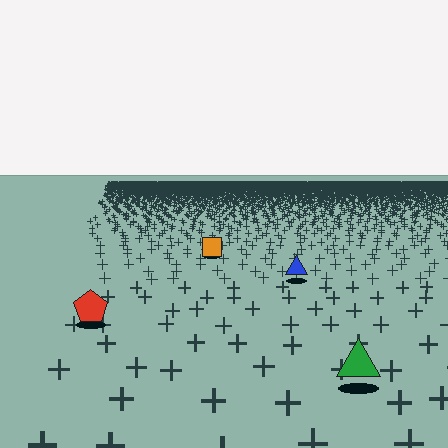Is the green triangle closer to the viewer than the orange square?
Yes. The green triangle is closer — you can tell from the texture gradient: the ground texture is coarser near it.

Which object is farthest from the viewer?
The orange square is farthest from the viewer. It appears smaller and the ground texture around it is denser.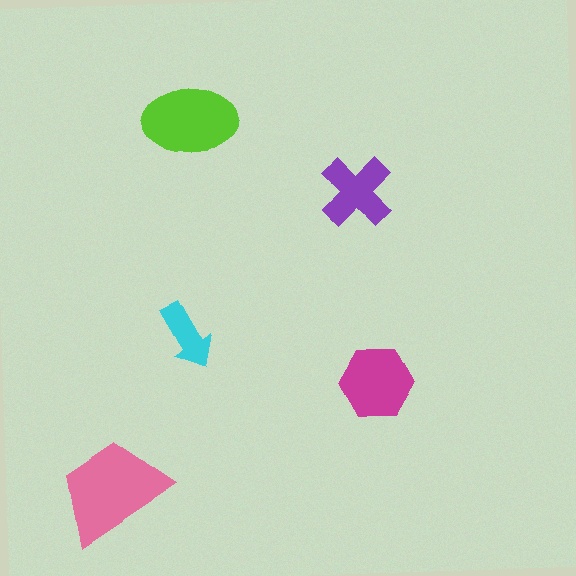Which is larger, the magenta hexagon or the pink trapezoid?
The pink trapezoid.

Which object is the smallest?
The cyan arrow.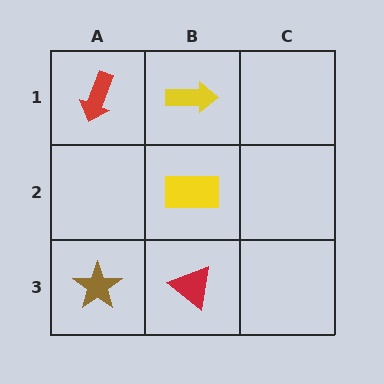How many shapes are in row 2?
1 shape.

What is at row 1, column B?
A yellow arrow.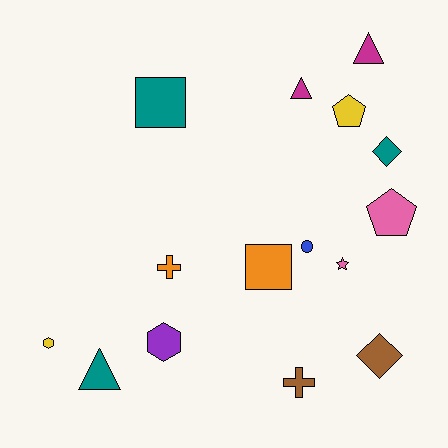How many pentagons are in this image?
There are 2 pentagons.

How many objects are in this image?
There are 15 objects.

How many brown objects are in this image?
There are 2 brown objects.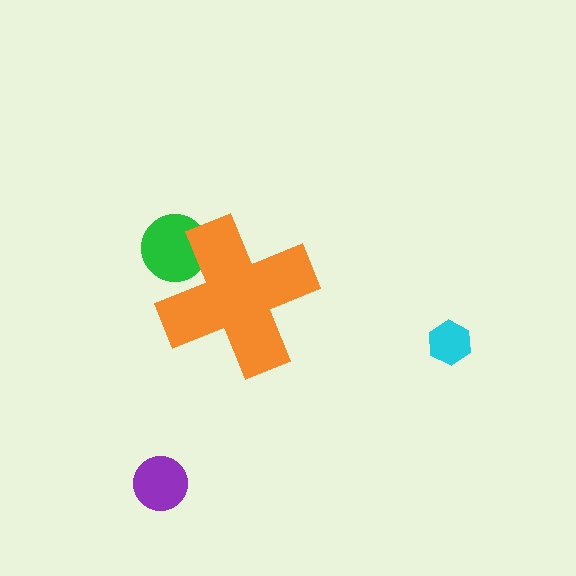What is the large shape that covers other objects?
An orange cross.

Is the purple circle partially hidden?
No, the purple circle is fully visible.